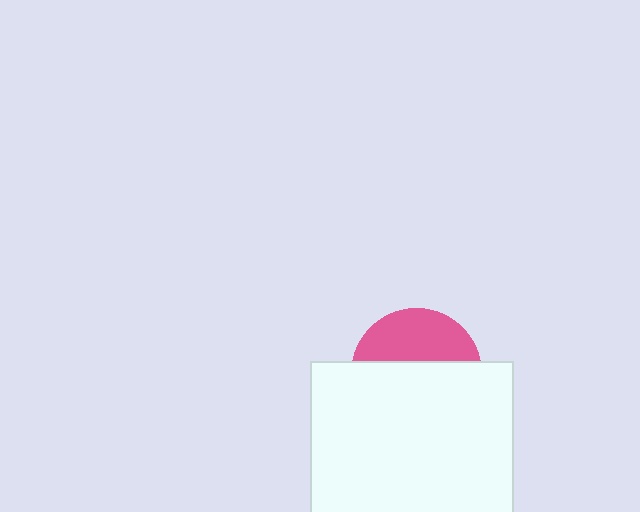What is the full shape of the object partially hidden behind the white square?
The partially hidden object is a pink circle.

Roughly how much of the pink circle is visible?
A small part of it is visible (roughly 38%).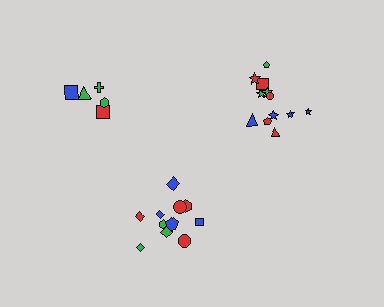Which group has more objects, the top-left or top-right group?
The top-right group.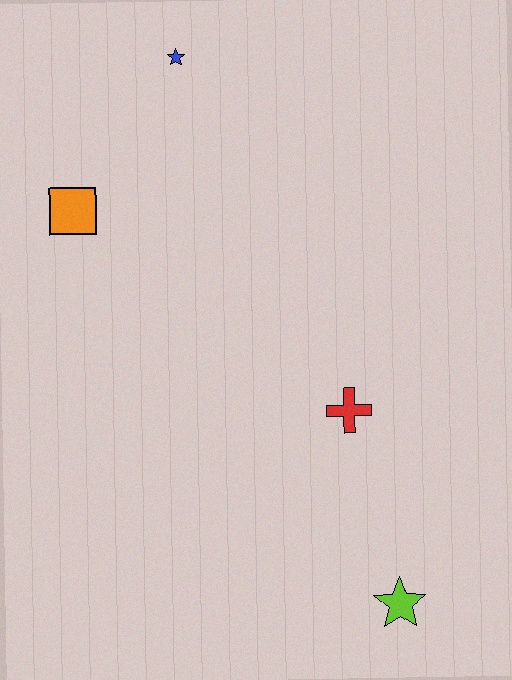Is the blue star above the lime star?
Yes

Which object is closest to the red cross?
The lime star is closest to the red cross.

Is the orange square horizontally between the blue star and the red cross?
No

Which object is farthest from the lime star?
The blue star is farthest from the lime star.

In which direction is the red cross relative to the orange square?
The red cross is to the right of the orange square.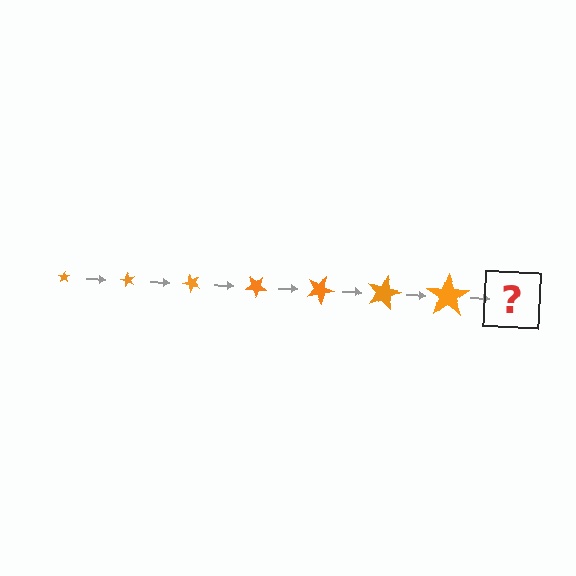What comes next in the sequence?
The next element should be a star, larger than the previous one and rotated 420 degrees from the start.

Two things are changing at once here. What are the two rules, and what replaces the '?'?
The two rules are that the star grows larger each step and it rotates 60 degrees each step. The '?' should be a star, larger than the previous one and rotated 420 degrees from the start.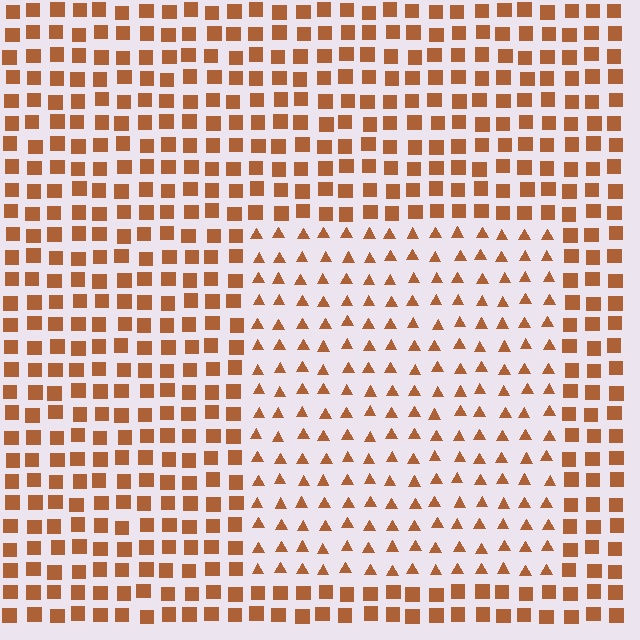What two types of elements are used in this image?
The image uses triangles inside the rectangle region and squares outside it.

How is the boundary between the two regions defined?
The boundary is defined by a change in element shape: triangles inside vs. squares outside. All elements share the same color and spacing.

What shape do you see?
I see a rectangle.